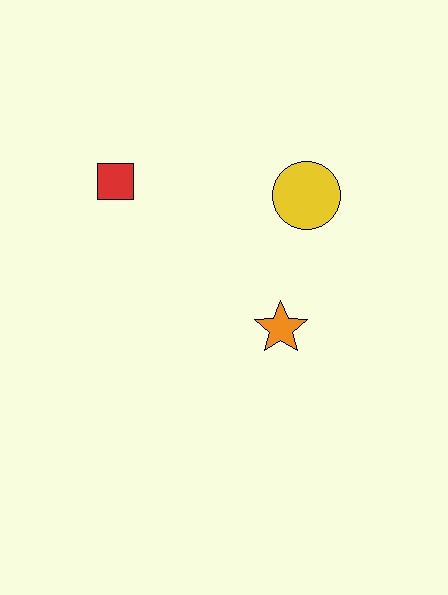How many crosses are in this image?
There are no crosses.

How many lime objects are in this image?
There are no lime objects.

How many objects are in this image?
There are 3 objects.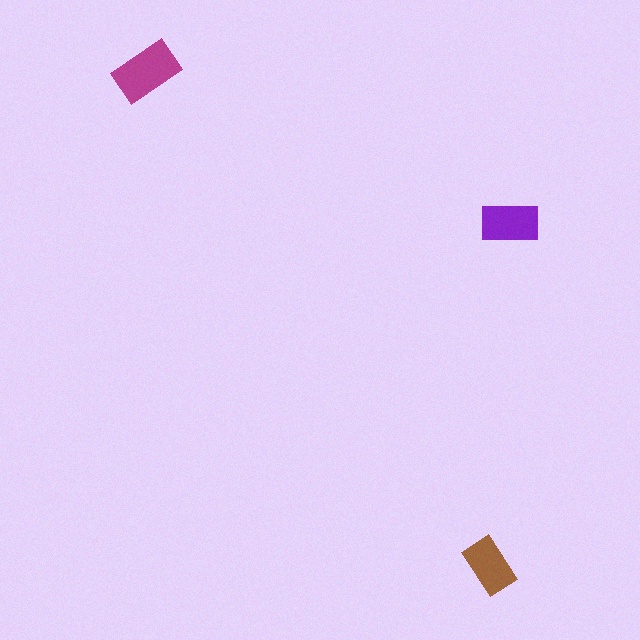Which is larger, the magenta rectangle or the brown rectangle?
The magenta one.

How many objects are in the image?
There are 3 objects in the image.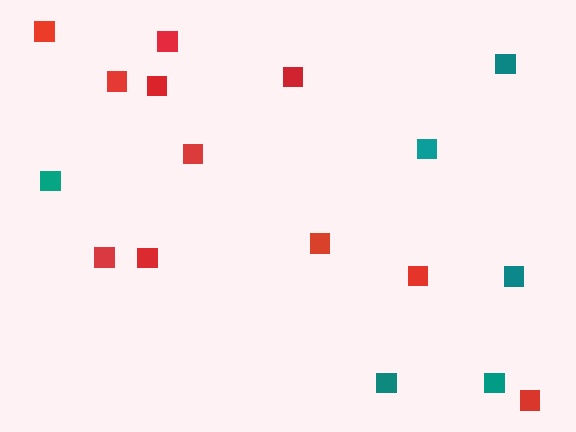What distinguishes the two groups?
There are 2 groups: one group of teal squares (6) and one group of red squares (11).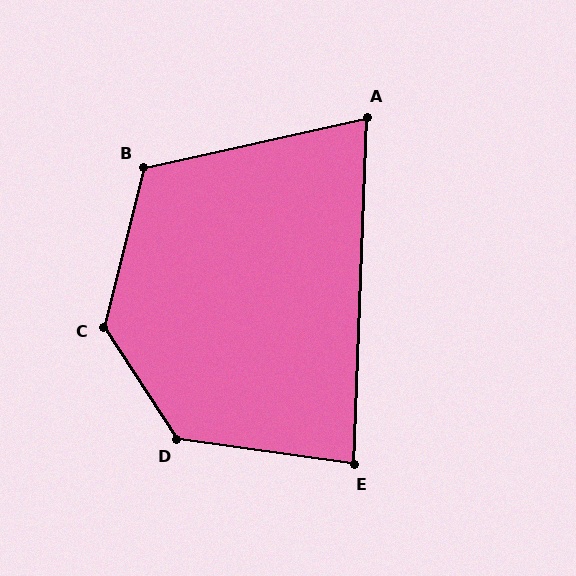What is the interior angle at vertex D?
Approximately 131 degrees (obtuse).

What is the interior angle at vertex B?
Approximately 117 degrees (obtuse).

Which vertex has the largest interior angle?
C, at approximately 133 degrees.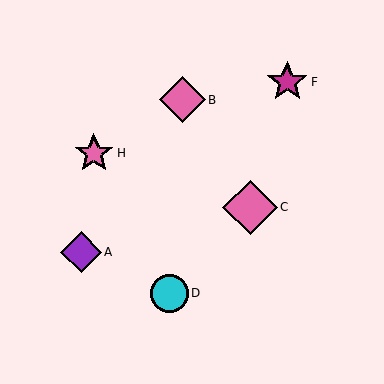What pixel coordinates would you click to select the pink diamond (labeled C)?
Click at (250, 207) to select the pink diamond C.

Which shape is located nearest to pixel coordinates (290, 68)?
The magenta star (labeled F) at (287, 82) is nearest to that location.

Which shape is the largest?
The pink diamond (labeled C) is the largest.